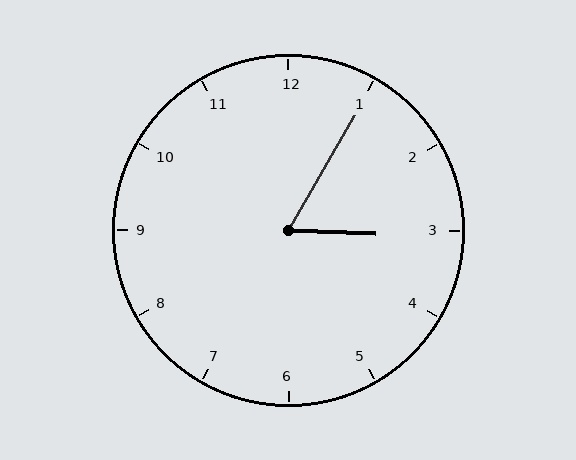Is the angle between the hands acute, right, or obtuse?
It is acute.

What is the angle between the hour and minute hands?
Approximately 62 degrees.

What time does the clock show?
3:05.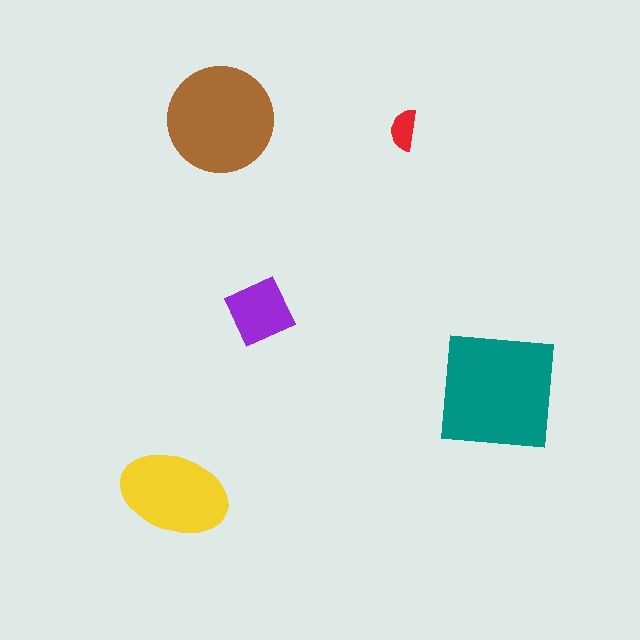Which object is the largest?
The teal square.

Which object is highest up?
The brown circle is topmost.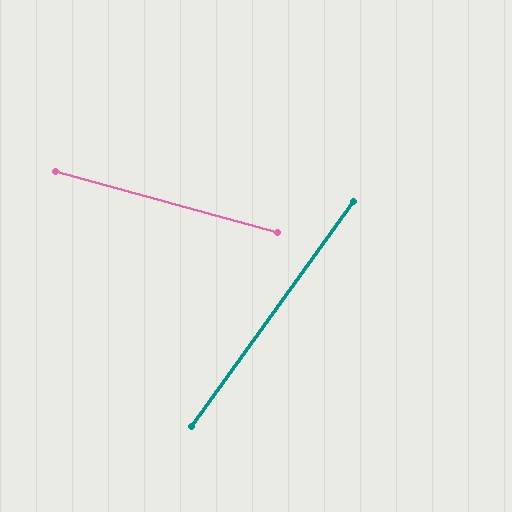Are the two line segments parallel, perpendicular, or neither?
Neither parallel nor perpendicular — they differ by about 70°.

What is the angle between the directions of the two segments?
Approximately 70 degrees.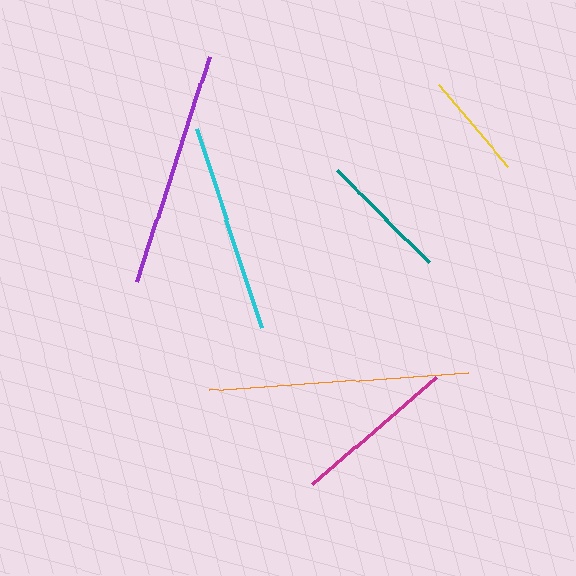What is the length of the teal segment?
The teal segment is approximately 130 pixels long.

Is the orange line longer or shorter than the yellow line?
The orange line is longer than the yellow line.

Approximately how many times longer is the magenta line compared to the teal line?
The magenta line is approximately 1.3 times the length of the teal line.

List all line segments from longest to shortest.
From longest to shortest: orange, purple, cyan, magenta, teal, yellow.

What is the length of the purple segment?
The purple segment is approximately 236 pixels long.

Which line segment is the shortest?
The yellow line is the shortest at approximately 106 pixels.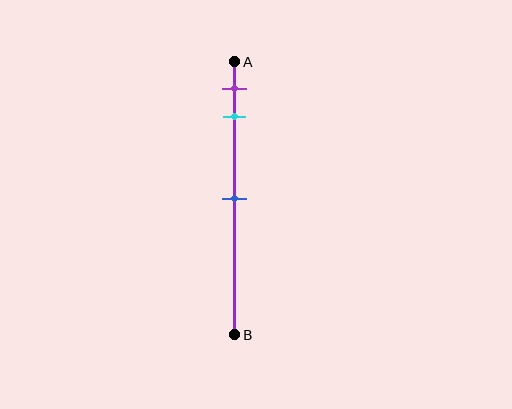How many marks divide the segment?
There are 3 marks dividing the segment.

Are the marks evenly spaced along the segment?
No, the marks are not evenly spaced.